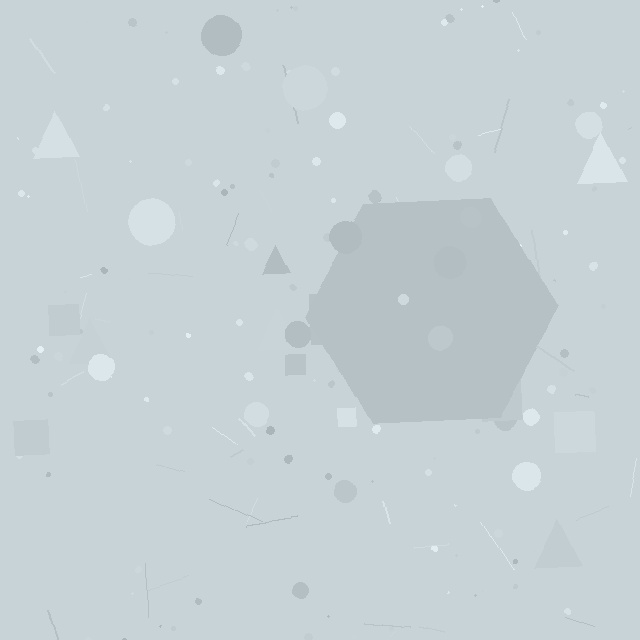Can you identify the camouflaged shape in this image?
The camouflaged shape is a hexagon.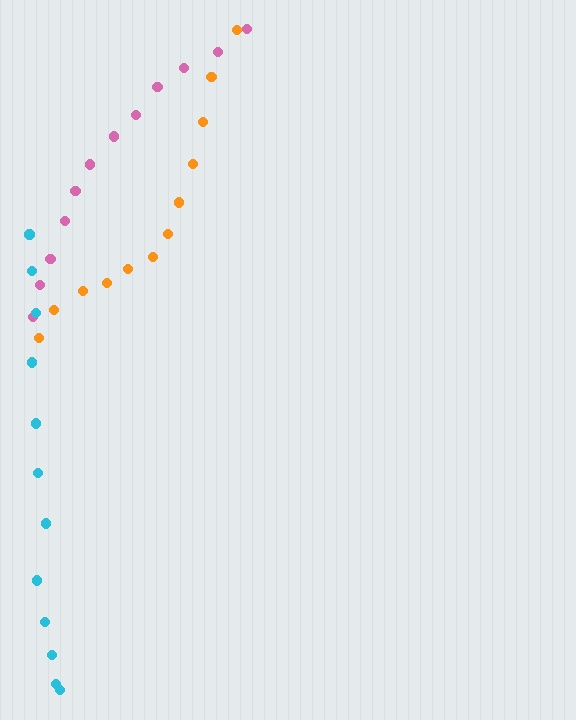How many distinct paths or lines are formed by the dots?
There are 3 distinct paths.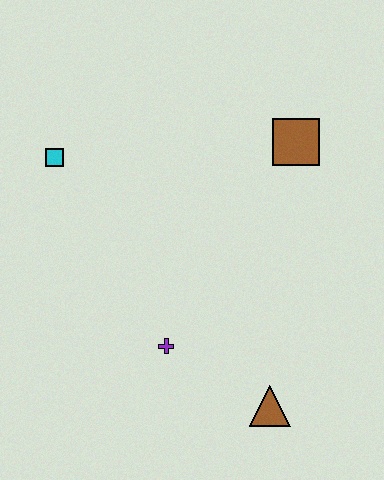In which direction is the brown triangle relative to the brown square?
The brown triangle is below the brown square.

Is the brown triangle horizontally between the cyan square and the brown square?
Yes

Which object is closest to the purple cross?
The brown triangle is closest to the purple cross.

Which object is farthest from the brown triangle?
The cyan square is farthest from the brown triangle.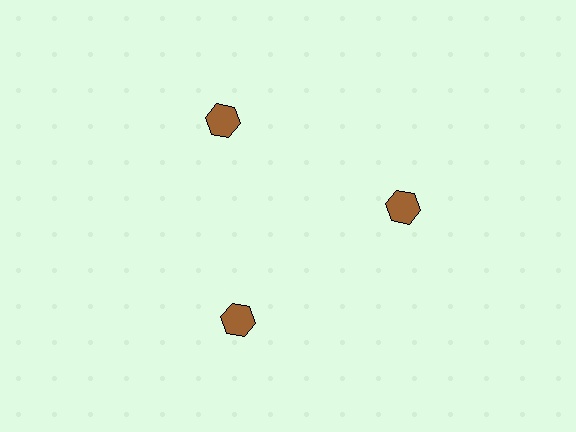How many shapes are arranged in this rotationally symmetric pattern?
There are 3 shapes, arranged in 3 groups of 1.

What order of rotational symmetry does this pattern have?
This pattern has 3-fold rotational symmetry.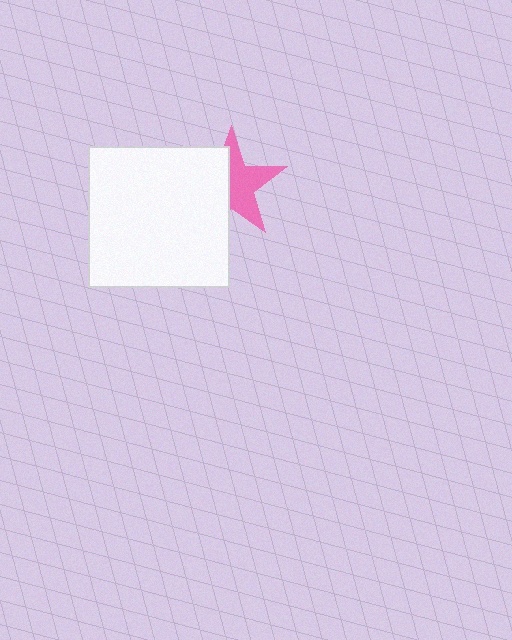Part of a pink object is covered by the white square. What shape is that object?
It is a star.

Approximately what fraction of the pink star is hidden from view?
Roughly 46% of the pink star is hidden behind the white square.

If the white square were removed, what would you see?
You would see the complete pink star.